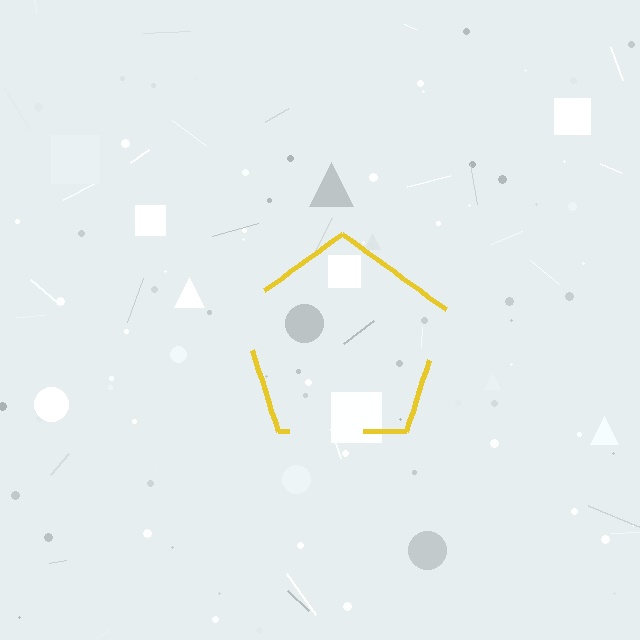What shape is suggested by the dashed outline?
The dashed outline suggests a pentagon.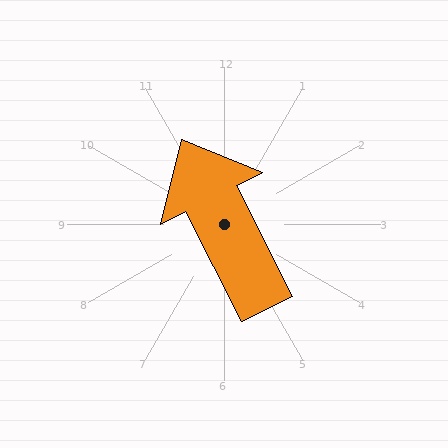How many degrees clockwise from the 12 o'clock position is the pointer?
Approximately 333 degrees.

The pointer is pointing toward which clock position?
Roughly 11 o'clock.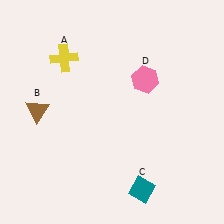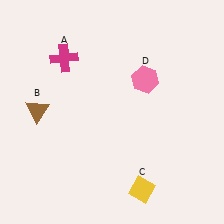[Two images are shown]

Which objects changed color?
A changed from yellow to magenta. C changed from teal to yellow.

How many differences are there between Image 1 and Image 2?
There are 2 differences between the two images.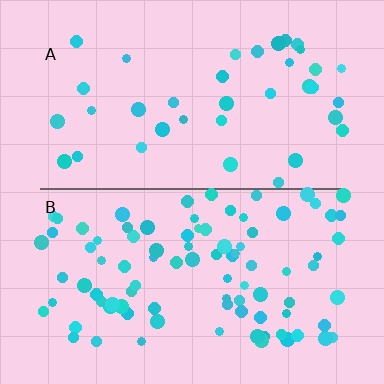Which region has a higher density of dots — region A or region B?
B (the bottom).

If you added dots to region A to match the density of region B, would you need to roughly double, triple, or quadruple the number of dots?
Approximately double.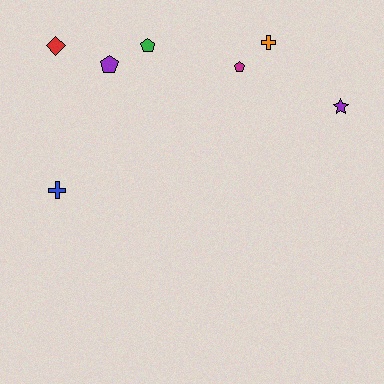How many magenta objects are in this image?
There is 1 magenta object.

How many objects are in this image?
There are 7 objects.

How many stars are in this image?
There is 1 star.